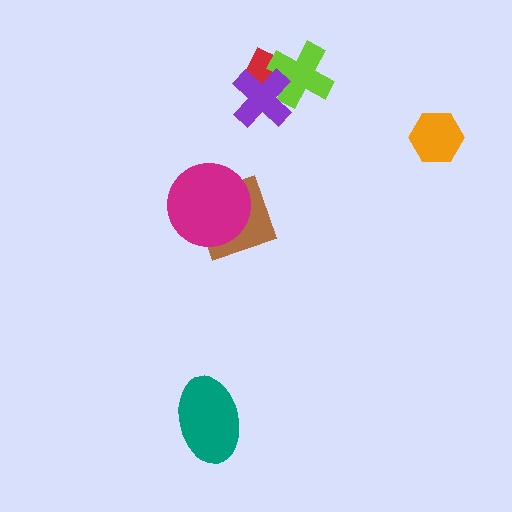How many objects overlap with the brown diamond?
1 object overlaps with the brown diamond.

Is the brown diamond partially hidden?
Yes, it is partially covered by another shape.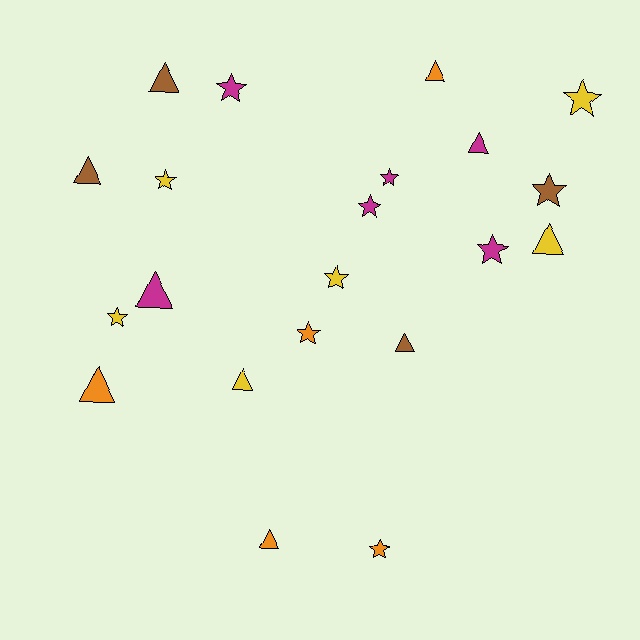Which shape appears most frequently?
Star, with 11 objects.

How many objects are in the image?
There are 21 objects.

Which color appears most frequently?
Magenta, with 6 objects.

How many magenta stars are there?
There are 4 magenta stars.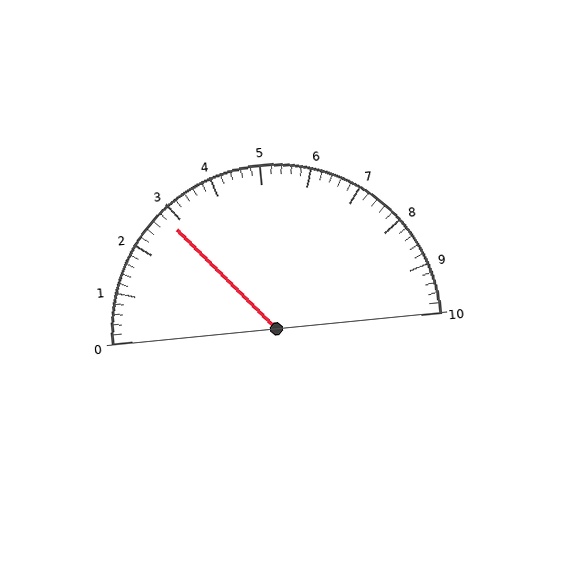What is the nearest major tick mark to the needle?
The nearest major tick mark is 3.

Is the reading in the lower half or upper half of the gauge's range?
The reading is in the lower half of the range (0 to 10).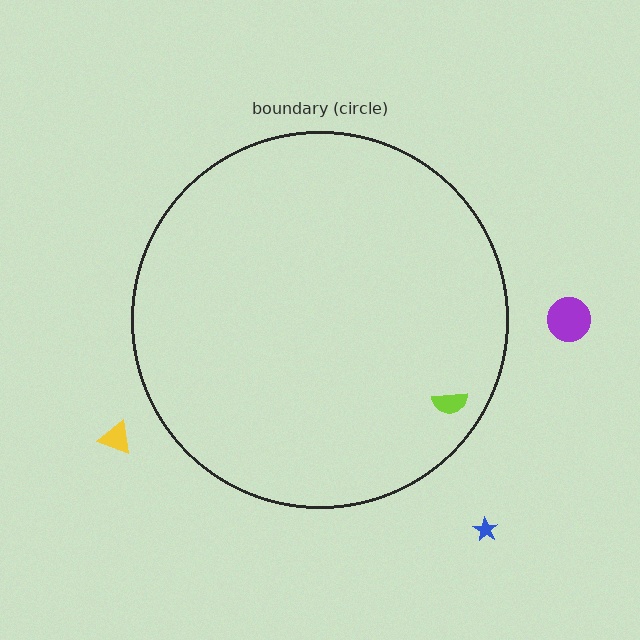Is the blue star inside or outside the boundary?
Outside.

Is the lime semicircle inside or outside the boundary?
Inside.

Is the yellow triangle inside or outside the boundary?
Outside.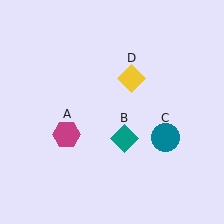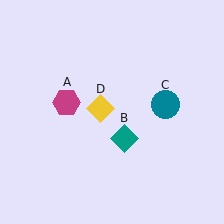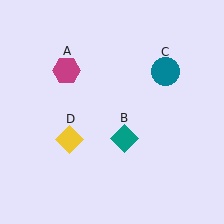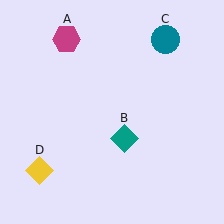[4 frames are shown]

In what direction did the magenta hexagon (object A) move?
The magenta hexagon (object A) moved up.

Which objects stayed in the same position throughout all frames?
Teal diamond (object B) remained stationary.